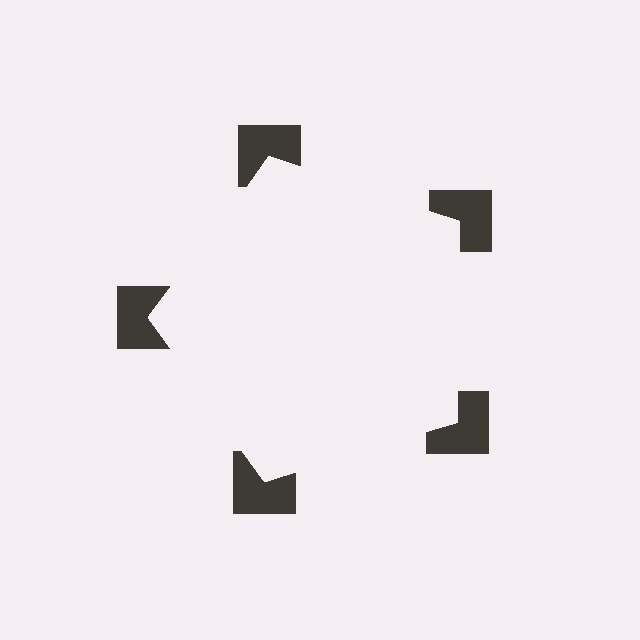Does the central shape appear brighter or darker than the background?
It typically appears slightly brighter than the background, even though no actual brightness change is drawn.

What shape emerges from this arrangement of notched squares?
An illusory pentagon — its edges are inferred from the aligned wedge cuts in the notched squares, not physically drawn.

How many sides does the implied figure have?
5 sides.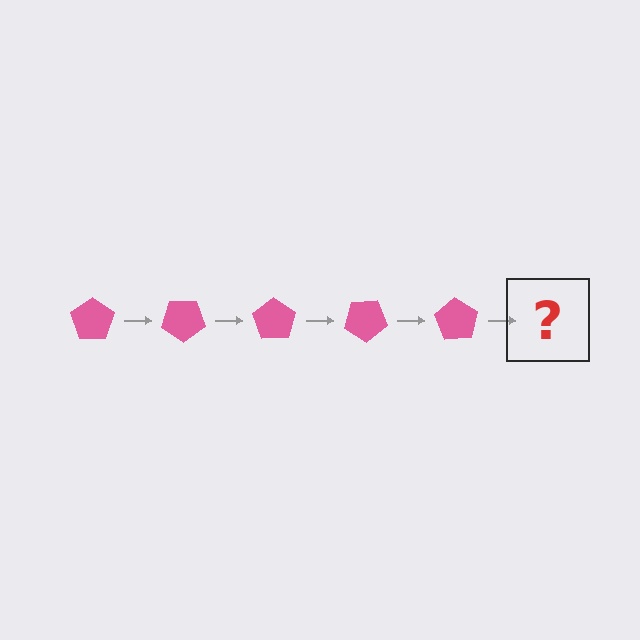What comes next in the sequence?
The next element should be a pink pentagon rotated 175 degrees.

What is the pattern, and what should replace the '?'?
The pattern is that the pentagon rotates 35 degrees each step. The '?' should be a pink pentagon rotated 175 degrees.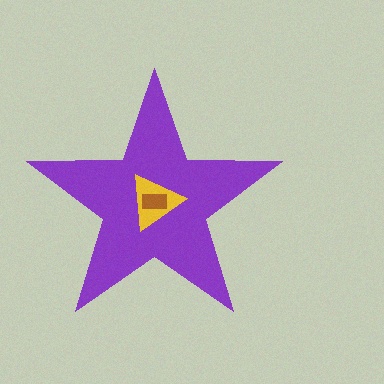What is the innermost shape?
The brown rectangle.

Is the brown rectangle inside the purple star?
Yes.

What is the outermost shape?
The purple star.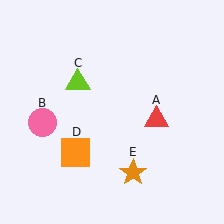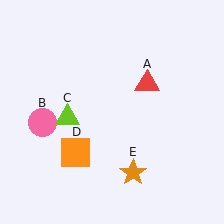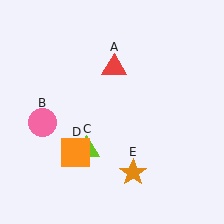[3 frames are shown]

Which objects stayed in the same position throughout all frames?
Pink circle (object B) and orange square (object D) and orange star (object E) remained stationary.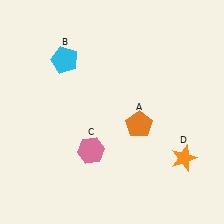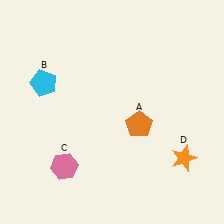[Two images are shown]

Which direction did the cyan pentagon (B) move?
The cyan pentagon (B) moved down.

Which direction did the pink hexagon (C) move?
The pink hexagon (C) moved left.